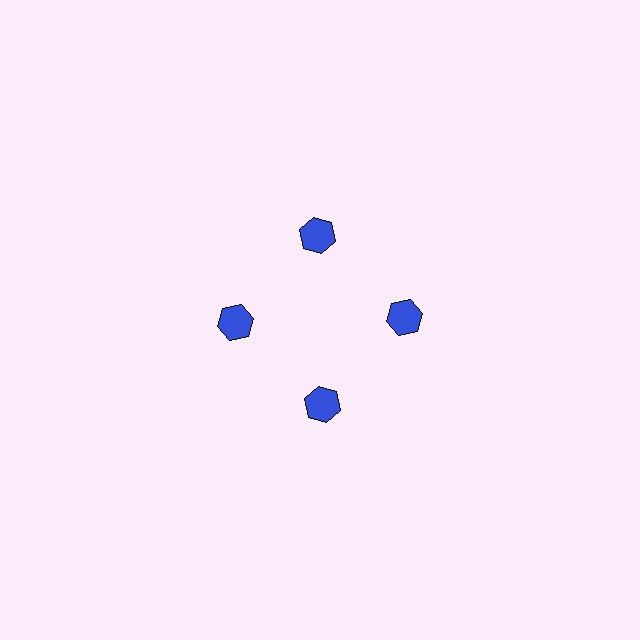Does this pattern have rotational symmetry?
Yes, this pattern has 4-fold rotational symmetry. It looks the same after rotating 90 degrees around the center.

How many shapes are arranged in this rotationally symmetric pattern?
There are 4 shapes, arranged in 4 groups of 1.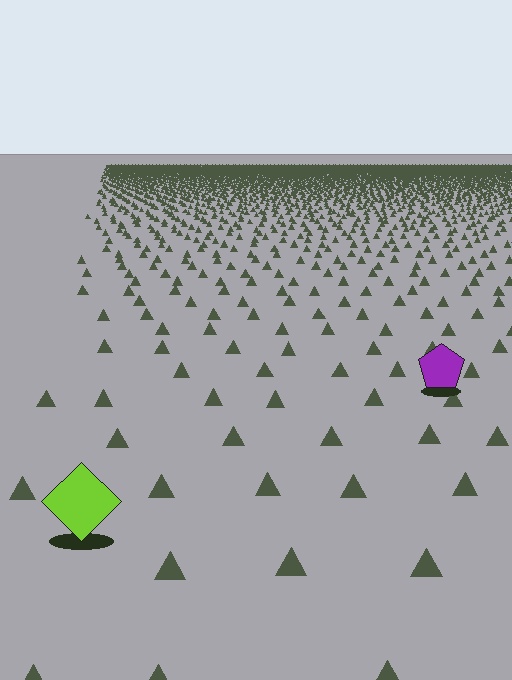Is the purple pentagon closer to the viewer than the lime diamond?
No. The lime diamond is closer — you can tell from the texture gradient: the ground texture is coarser near it.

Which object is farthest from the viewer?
The purple pentagon is farthest from the viewer. It appears smaller and the ground texture around it is denser.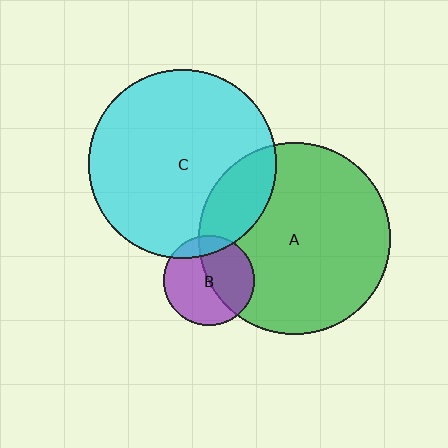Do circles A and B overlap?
Yes.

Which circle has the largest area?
Circle A (green).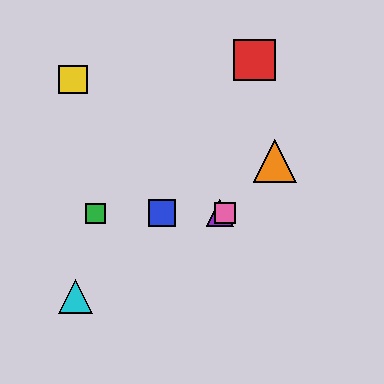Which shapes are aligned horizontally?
The blue square, the green square, the purple triangle, the pink square are aligned horizontally.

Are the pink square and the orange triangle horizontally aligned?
No, the pink square is at y≈213 and the orange triangle is at y≈161.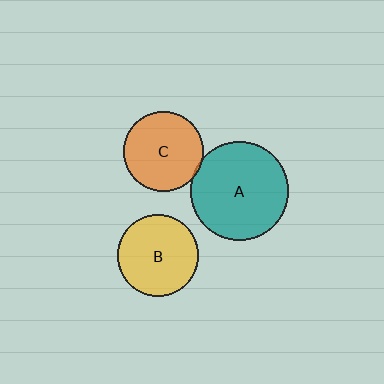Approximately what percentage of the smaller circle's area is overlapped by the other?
Approximately 5%.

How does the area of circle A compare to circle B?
Approximately 1.5 times.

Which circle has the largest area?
Circle A (teal).